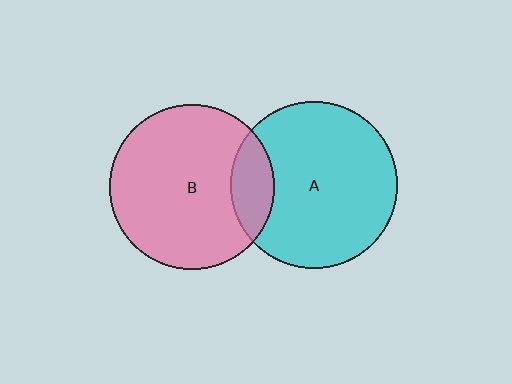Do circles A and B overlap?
Yes.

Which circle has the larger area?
Circle A (cyan).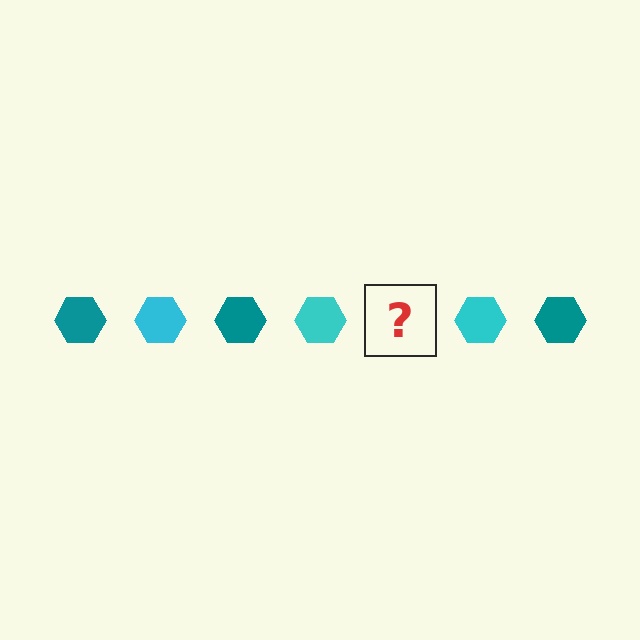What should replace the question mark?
The question mark should be replaced with a teal hexagon.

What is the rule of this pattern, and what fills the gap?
The rule is that the pattern cycles through teal, cyan hexagons. The gap should be filled with a teal hexagon.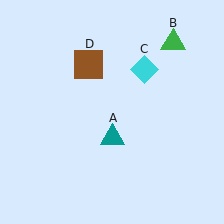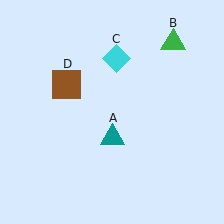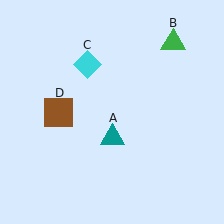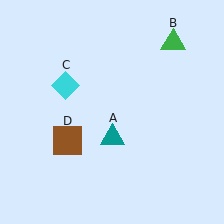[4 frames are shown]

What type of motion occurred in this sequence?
The cyan diamond (object C), brown square (object D) rotated counterclockwise around the center of the scene.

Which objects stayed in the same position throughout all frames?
Teal triangle (object A) and green triangle (object B) remained stationary.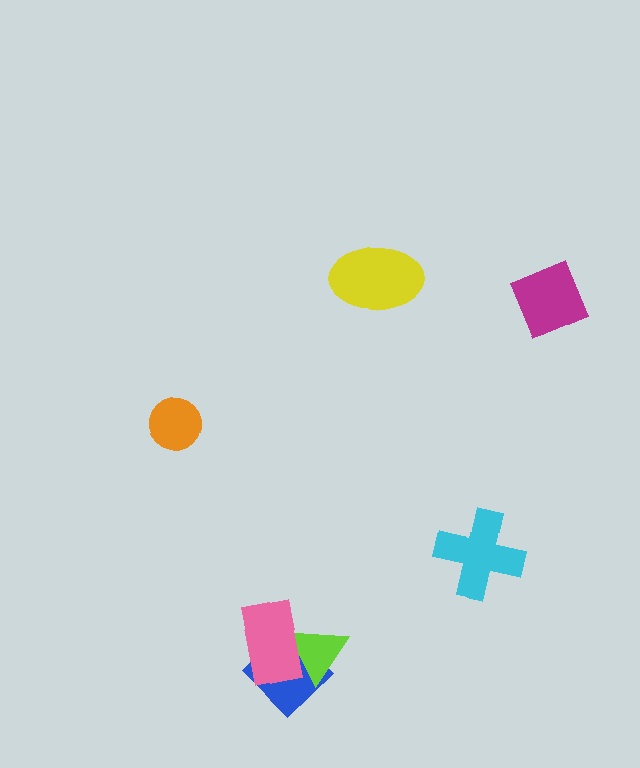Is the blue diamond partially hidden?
Yes, it is partially covered by another shape.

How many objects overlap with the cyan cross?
0 objects overlap with the cyan cross.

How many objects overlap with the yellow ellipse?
0 objects overlap with the yellow ellipse.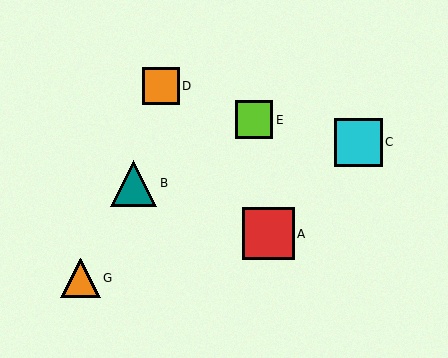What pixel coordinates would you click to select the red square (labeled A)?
Click at (268, 234) to select the red square A.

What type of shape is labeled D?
Shape D is an orange square.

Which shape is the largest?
The red square (labeled A) is the largest.